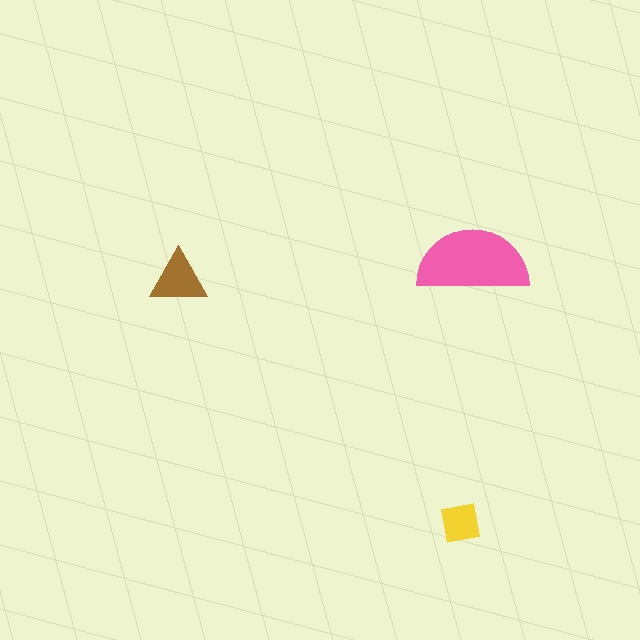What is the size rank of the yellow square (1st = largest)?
3rd.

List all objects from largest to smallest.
The pink semicircle, the brown triangle, the yellow square.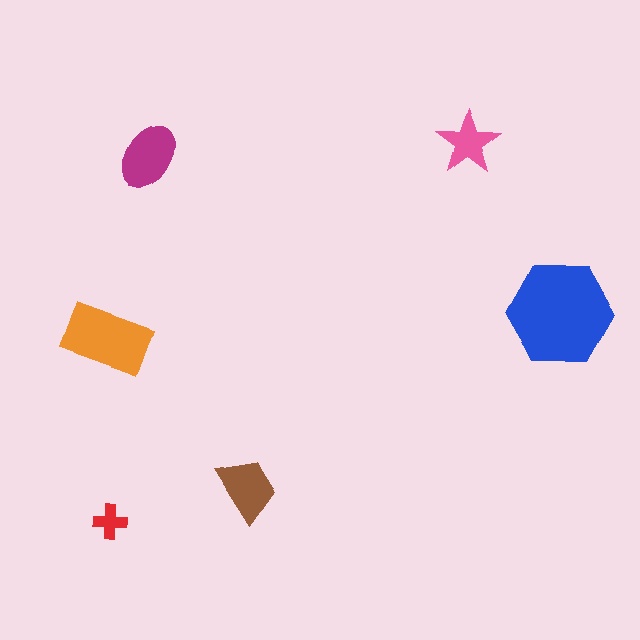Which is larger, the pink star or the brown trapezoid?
The brown trapezoid.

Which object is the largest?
The blue hexagon.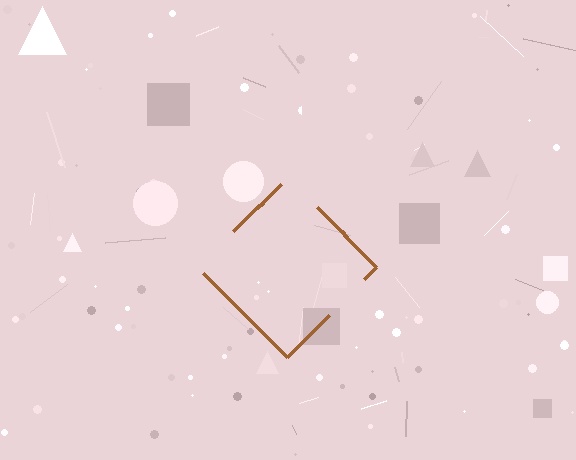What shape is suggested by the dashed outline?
The dashed outline suggests a diamond.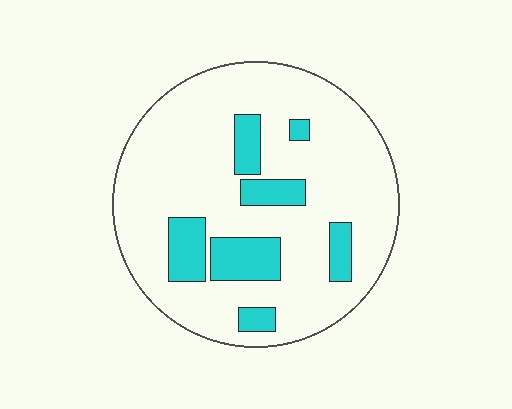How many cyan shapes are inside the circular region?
7.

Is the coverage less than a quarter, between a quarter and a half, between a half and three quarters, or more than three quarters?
Less than a quarter.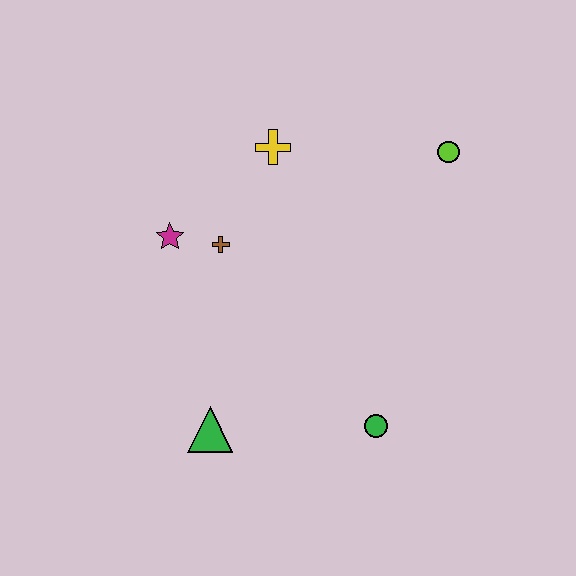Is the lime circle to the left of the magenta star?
No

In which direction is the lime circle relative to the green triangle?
The lime circle is above the green triangle.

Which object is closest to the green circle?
The green triangle is closest to the green circle.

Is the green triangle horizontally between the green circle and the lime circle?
No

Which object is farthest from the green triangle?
The lime circle is farthest from the green triangle.